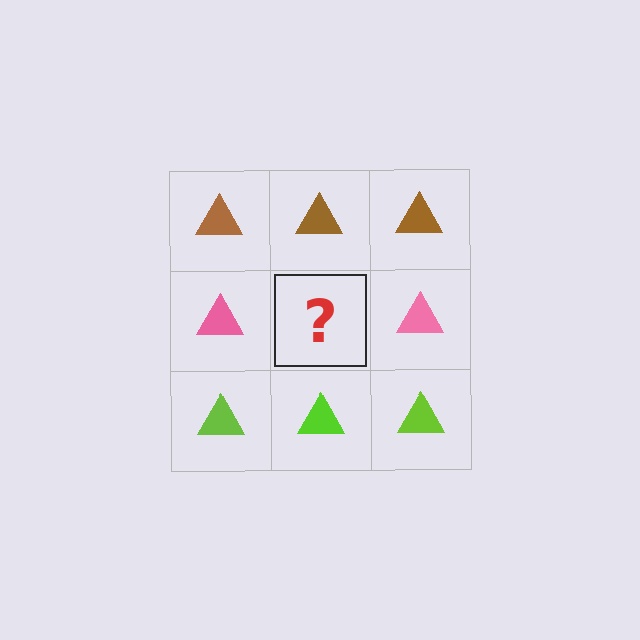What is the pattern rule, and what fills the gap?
The rule is that each row has a consistent color. The gap should be filled with a pink triangle.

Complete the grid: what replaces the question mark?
The question mark should be replaced with a pink triangle.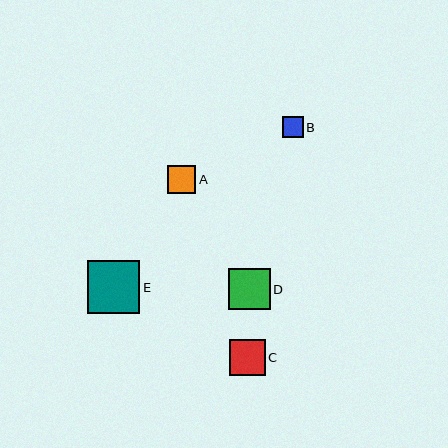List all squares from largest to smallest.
From largest to smallest: E, D, C, A, B.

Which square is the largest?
Square E is the largest with a size of approximately 53 pixels.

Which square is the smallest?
Square B is the smallest with a size of approximately 21 pixels.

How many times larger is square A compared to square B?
Square A is approximately 1.3 times the size of square B.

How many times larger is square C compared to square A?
Square C is approximately 1.3 times the size of square A.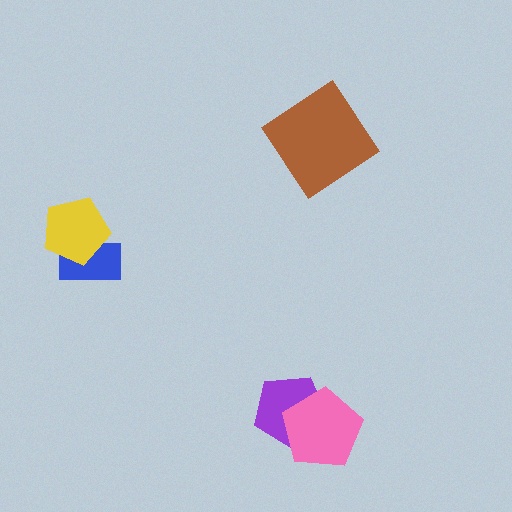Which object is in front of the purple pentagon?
The pink pentagon is in front of the purple pentagon.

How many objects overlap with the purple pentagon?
1 object overlaps with the purple pentagon.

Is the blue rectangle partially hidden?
Yes, it is partially covered by another shape.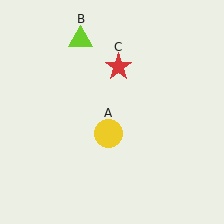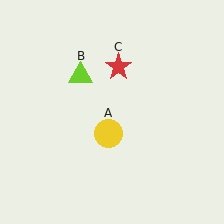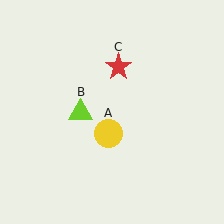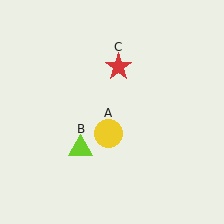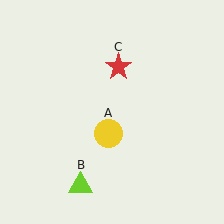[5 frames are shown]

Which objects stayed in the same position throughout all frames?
Yellow circle (object A) and red star (object C) remained stationary.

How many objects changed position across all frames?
1 object changed position: lime triangle (object B).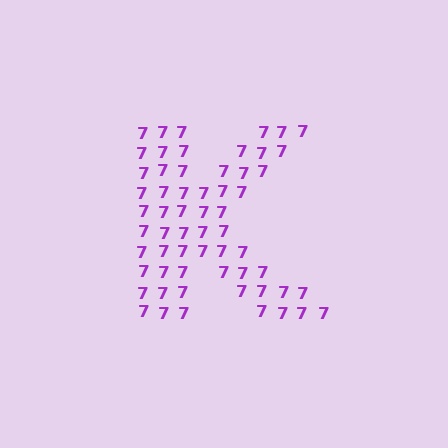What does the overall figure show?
The overall figure shows the letter K.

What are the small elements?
The small elements are digit 7's.